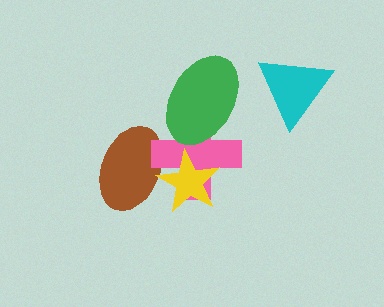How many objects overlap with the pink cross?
3 objects overlap with the pink cross.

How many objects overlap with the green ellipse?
1 object overlaps with the green ellipse.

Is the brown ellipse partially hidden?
Yes, it is partially covered by another shape.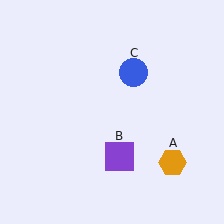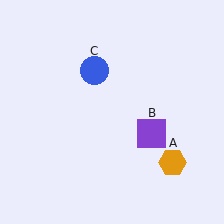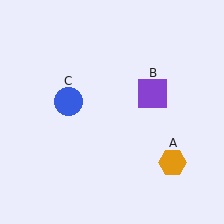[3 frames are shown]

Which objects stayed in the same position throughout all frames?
Orange hexagon (object A) remained stationary.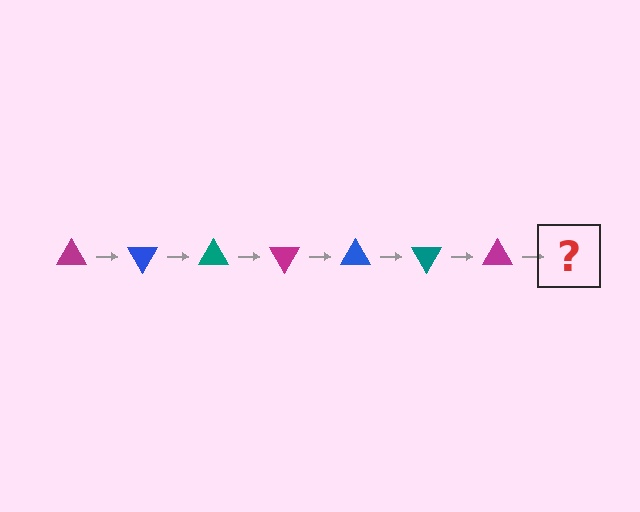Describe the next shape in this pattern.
It should be a blue triangle, rotated 420 degrees from the start.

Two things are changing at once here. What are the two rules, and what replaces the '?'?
The two rules are that it rotates 60 degrees each step and the color cycles through magenta, blue, and teal. The '?' should be a blue triangle, rotated 420 degrees from the start.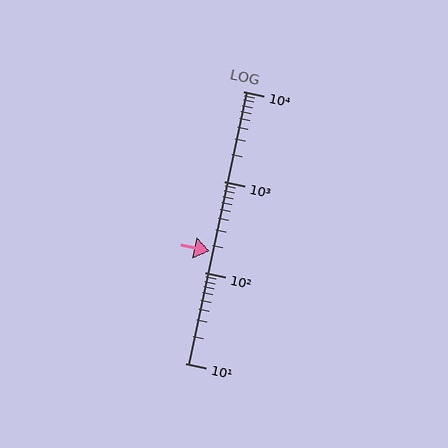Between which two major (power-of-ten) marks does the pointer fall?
The pointer is between 100 and 1000.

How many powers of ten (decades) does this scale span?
The scale spans 3 decades, from 10 to 10000.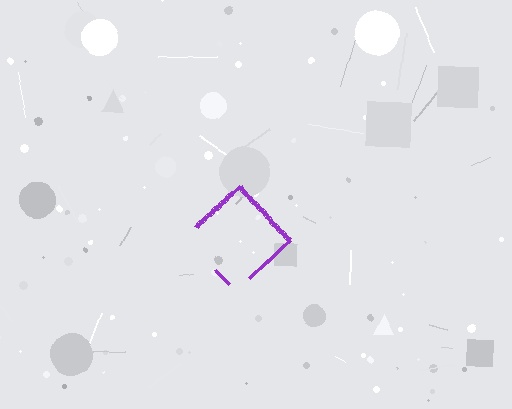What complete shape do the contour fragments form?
The contour fragments form a diamond.